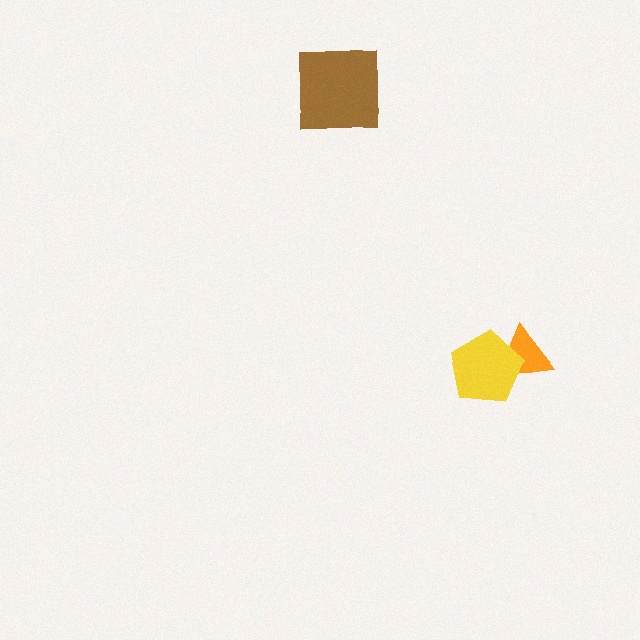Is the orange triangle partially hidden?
Yes, it is partially covered by another shape.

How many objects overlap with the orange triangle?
1 object overlaps with the orange triangle.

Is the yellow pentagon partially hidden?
No, no other shape covers it.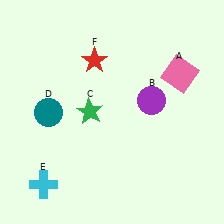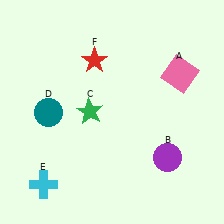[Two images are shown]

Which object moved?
The purple circle (B) moved down.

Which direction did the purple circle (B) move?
The purple circle (B) moved down.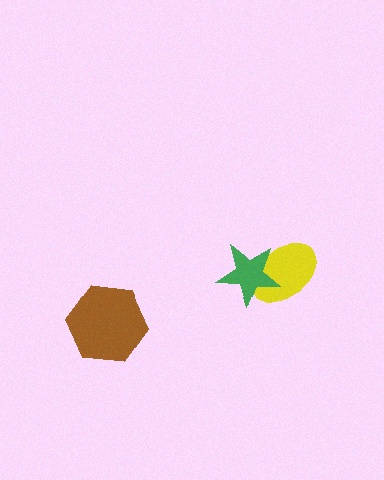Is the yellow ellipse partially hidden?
Yes, it is partially covered by another shape.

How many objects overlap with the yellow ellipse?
1 object overlaps with the yellow ellipse.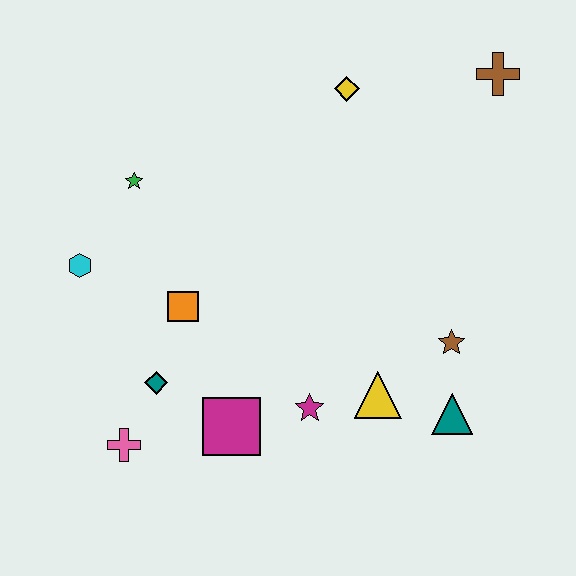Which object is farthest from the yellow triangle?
The brown cross is farthest from the yellow triangle.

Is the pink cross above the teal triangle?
No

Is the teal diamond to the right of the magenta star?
No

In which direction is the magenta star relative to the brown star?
The magenta star is to the left of the brown star.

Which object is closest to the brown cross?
The yellow diamond is closest to the brown cross.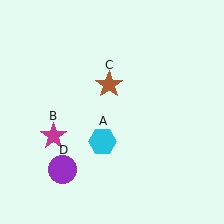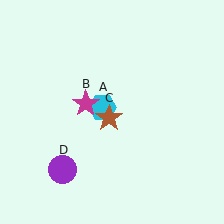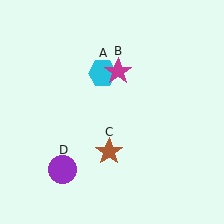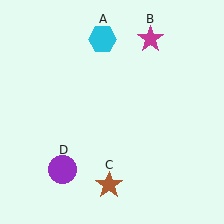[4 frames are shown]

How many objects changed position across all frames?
3 objects changed position: cyan hexagon (object A), magenta star (object B), brown star (object C).